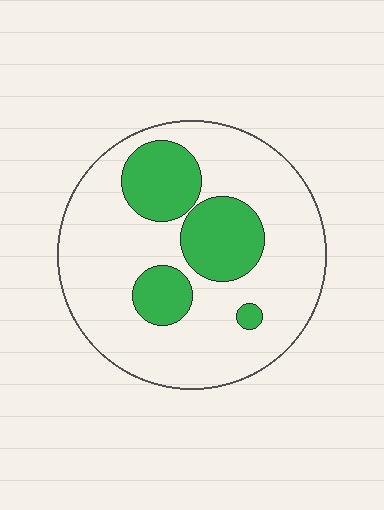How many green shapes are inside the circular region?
4.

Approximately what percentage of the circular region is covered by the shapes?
Approximately 25%.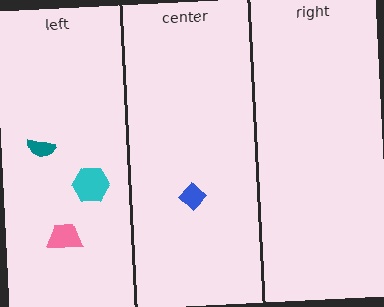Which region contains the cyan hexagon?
The left region.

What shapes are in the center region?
The blue diamond.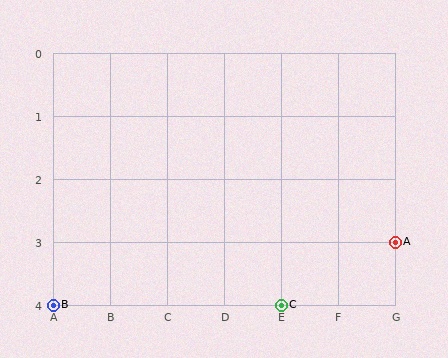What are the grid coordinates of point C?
Point C is at grid coordinates (E, 4).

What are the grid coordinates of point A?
Point A is at grid coordinates (G, 3).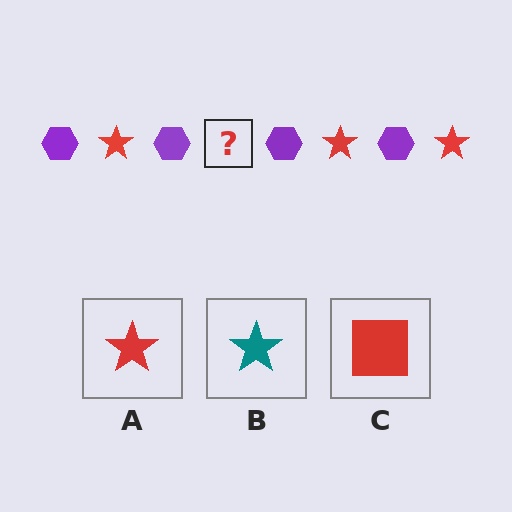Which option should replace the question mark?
Option A.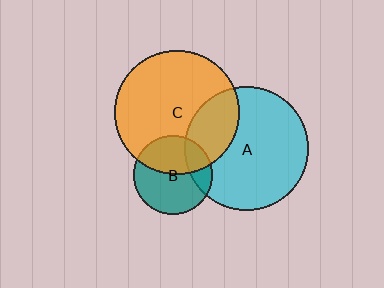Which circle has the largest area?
Circle C (orange).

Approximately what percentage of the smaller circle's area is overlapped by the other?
Approximately 25%.